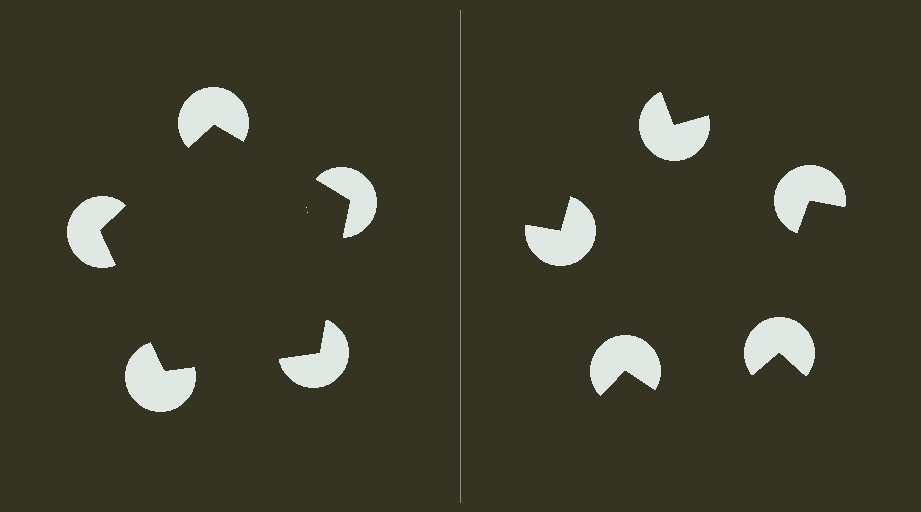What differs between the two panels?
The pac-man discs are positioned identically on both sides; only the wedge orientations differ. On the left they align to a pentagon; on the right they are misaligned.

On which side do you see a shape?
An illusory pentagon appears on the left side. On the right side the wedge cuts are rotated, so no coherent shape forms.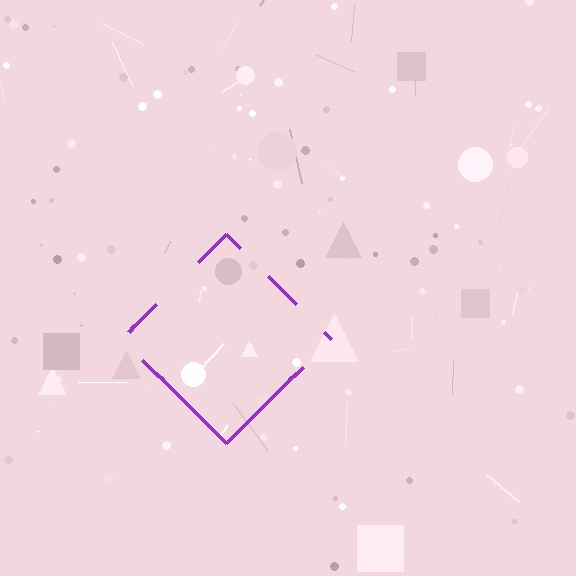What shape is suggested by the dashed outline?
The dashed outline suggests a diamond.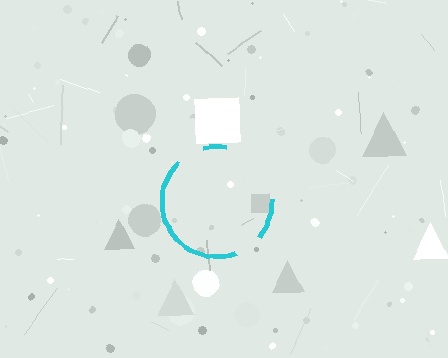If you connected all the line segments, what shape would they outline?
They would outline a circle.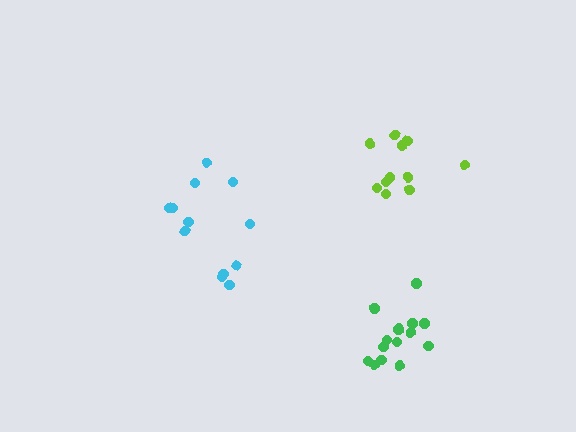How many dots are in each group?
Group 1: 12 dots, Group 2: 11 dots, Group 3: 15 dots (38 total).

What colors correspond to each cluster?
The clusters are colored: cyan, lime, green.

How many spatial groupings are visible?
There are 3 spatial groupings.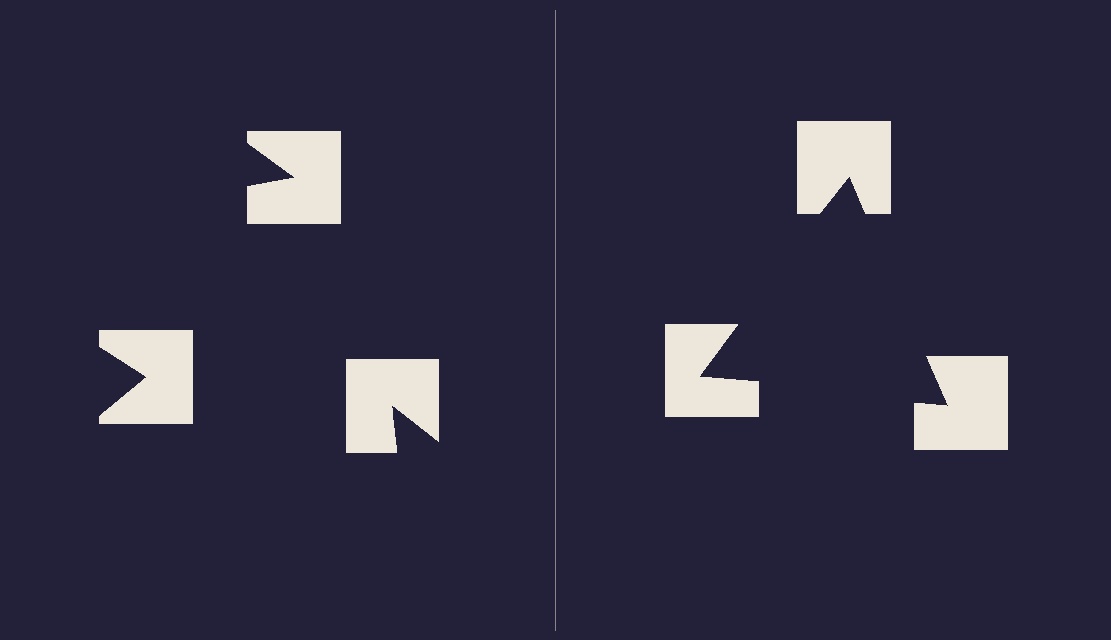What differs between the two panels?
The notched squares are positioned identically on both sides; only the wedge orientations differ. On the right they align to a triangle; on the left they are misaligned.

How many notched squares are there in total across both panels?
6 — 3 on each side.